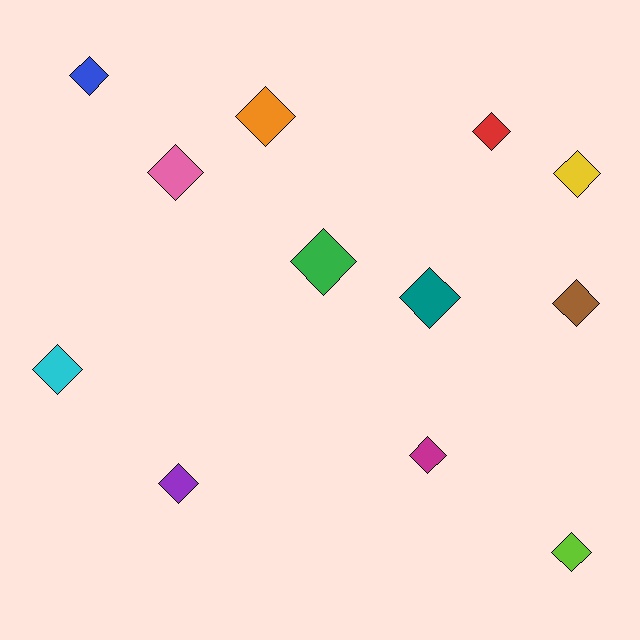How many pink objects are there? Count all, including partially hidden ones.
There is 1 pink object.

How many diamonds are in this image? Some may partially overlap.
There are 12 diamonds.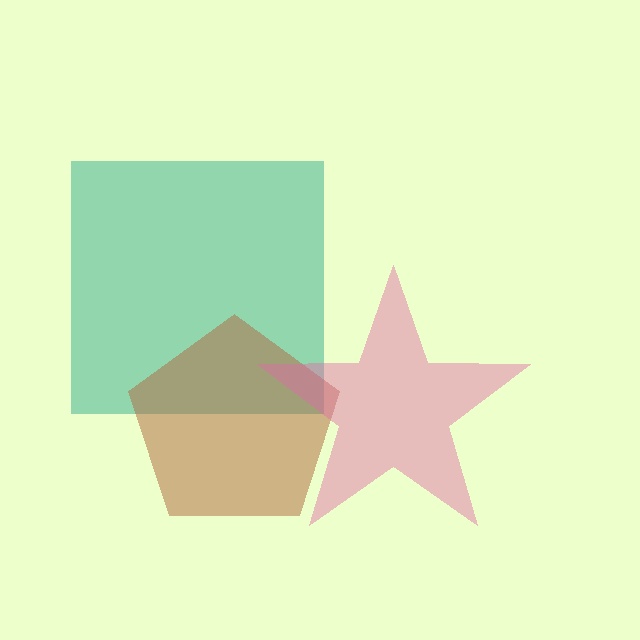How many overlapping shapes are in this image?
There are 3 overlapping shapes in the image.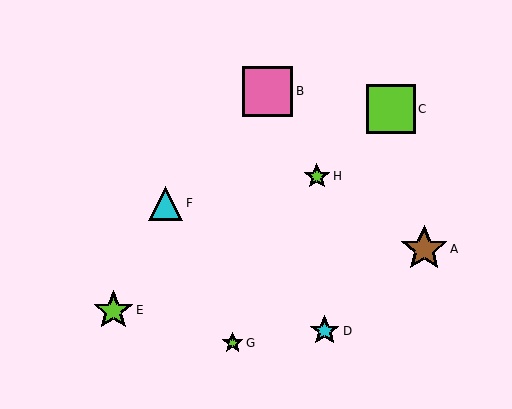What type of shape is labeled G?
Shape G is a lime star.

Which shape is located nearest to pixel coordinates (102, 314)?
The lime star (labeled E) at (113, 310) is nearest to that location.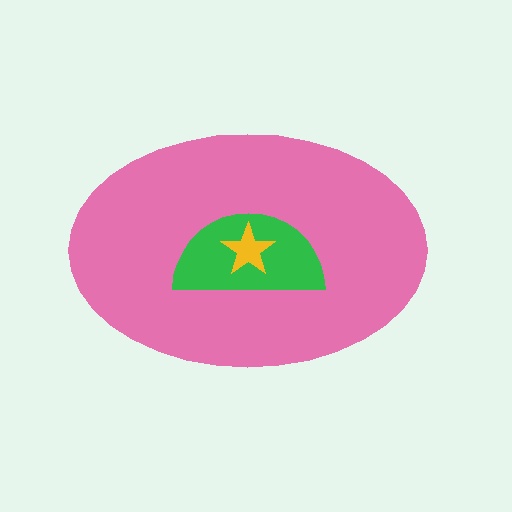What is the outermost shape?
The pink ellipse.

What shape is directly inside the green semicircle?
The yellow star.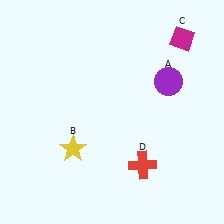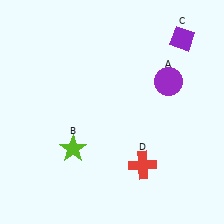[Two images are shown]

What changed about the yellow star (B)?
In Image 1, B is yellow. In Image 2, it changed to lime.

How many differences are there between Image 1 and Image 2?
There are 2 differences between the two images.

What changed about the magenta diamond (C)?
In Image 1, C is magenta. In Image 2, it changed to purple.